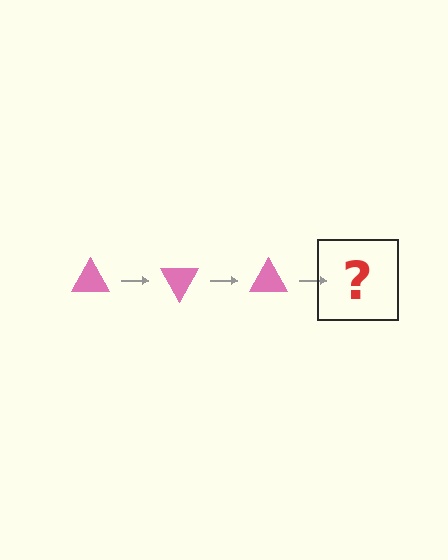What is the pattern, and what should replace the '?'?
The pattern is that the triangle rotates 60 degrees each step. The '?' should be a pink triangle rotated 180 degrees.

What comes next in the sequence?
The next element should be a pink triangle rotated 180 degrees.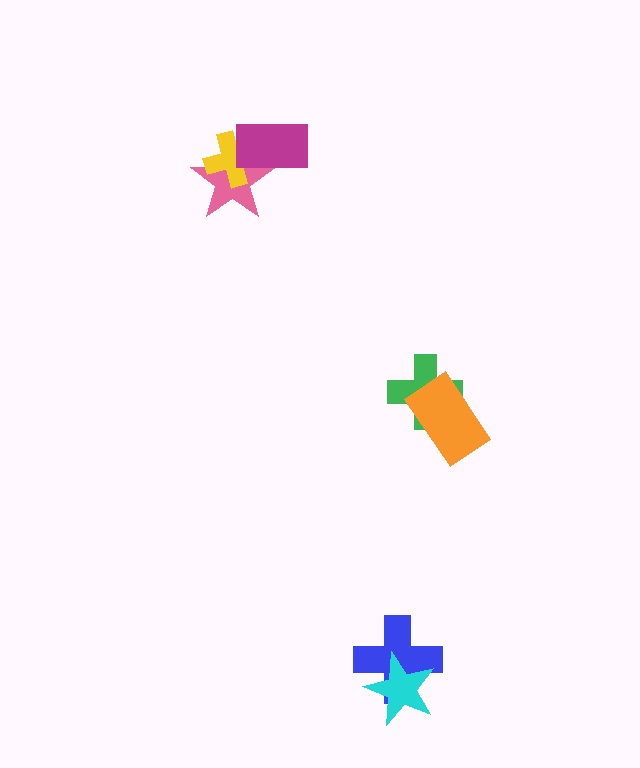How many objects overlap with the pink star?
2 objects overlap with the pink star.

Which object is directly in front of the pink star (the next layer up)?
The yellow cross is directly in front of the pink star.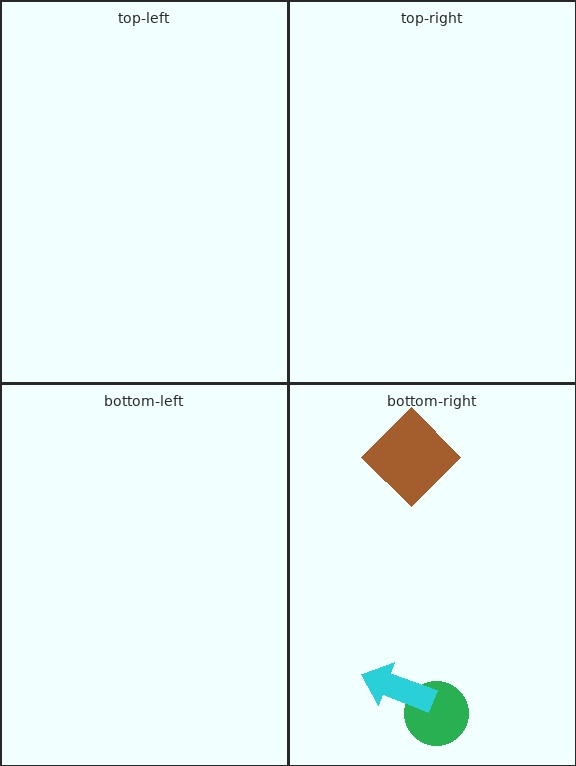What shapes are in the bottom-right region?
The green circle, the cyan arrow, the brown diamond.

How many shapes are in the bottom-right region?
3.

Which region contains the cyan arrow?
The bottom-right region.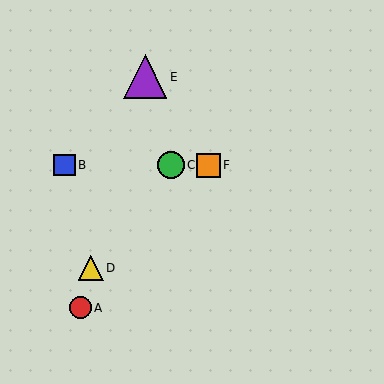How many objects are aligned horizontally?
3 objects (B, C, F) are aligned horizontally.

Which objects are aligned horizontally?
Objects B, C, F are aligned horizontally.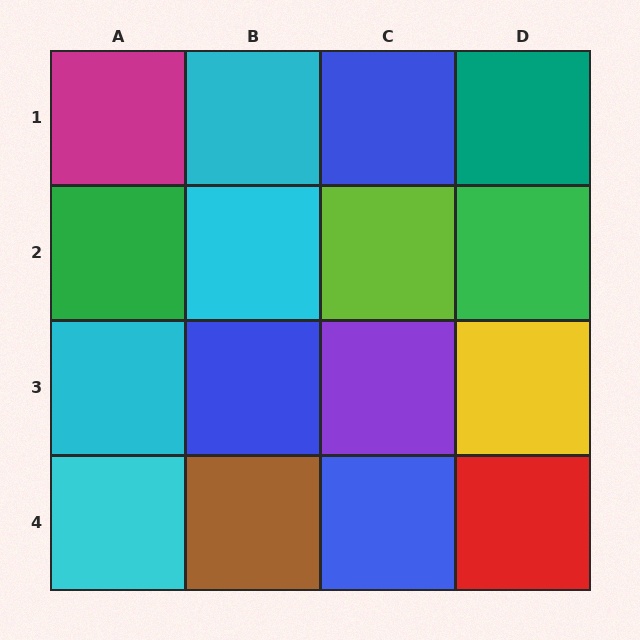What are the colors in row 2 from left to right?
Green, cyan, lime, green.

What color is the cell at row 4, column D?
Red.